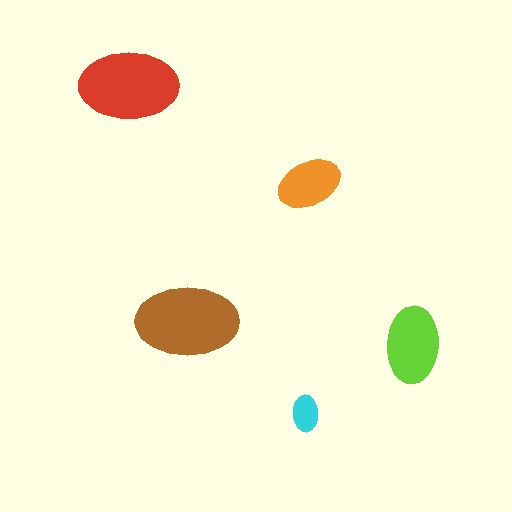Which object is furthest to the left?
The red ellipse is leftmost.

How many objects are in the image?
There are 5 objects in the image.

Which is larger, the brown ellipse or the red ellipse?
The brown one.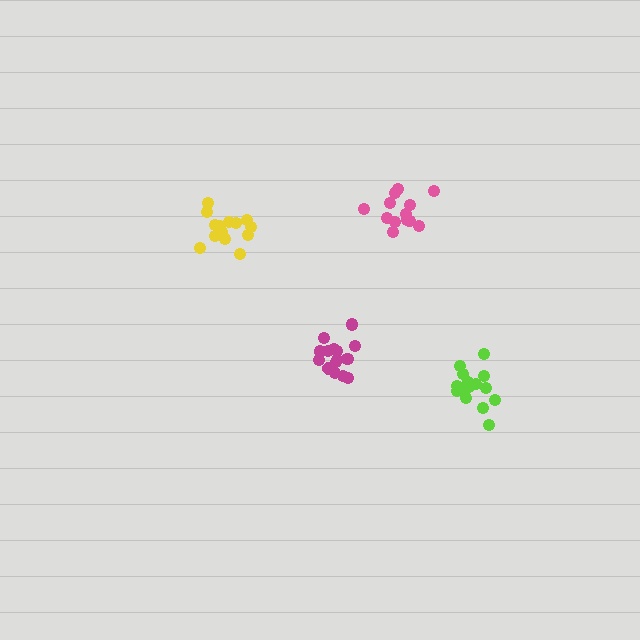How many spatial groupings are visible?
There are 4 spatial groupings.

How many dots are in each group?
Group 1: 15 dots, Group 2: 13 dots, Group 3: 14 dots, Group 4: 15 dots (57 total).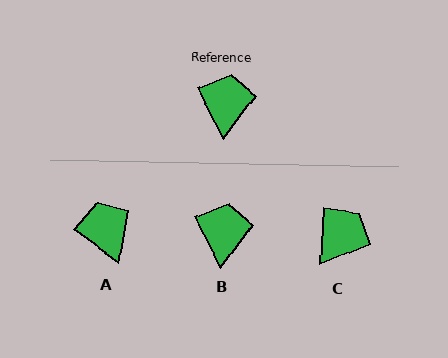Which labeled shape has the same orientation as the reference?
B.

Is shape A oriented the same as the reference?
No, it is off by about 26 degrees.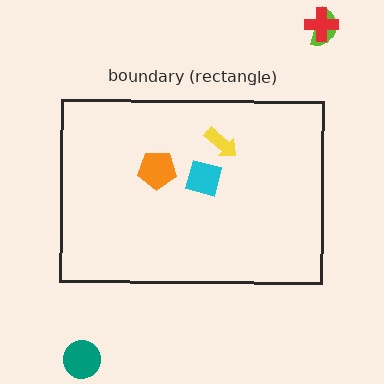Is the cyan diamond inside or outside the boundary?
Inside.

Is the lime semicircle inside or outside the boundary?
Outside.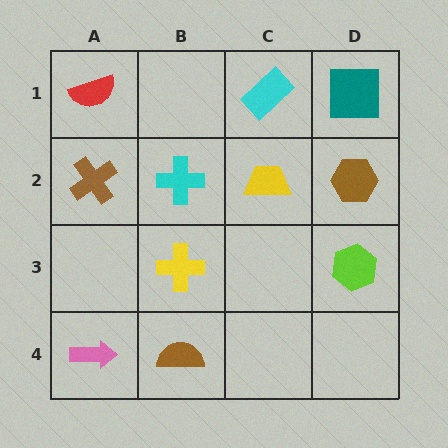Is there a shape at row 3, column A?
No, that cell is empty.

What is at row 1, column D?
A teal square.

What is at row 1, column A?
A red semicircle.